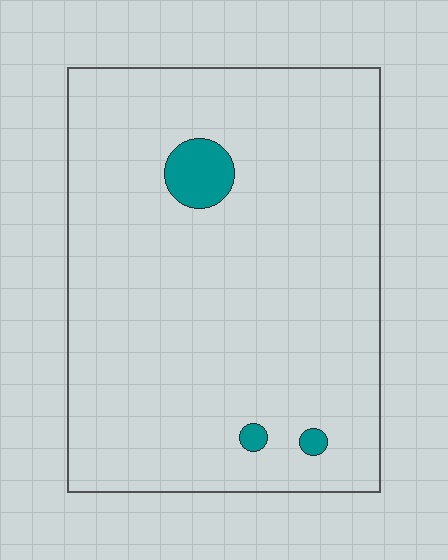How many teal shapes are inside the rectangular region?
3.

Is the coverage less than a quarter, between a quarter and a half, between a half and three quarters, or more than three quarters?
Less than a quarter.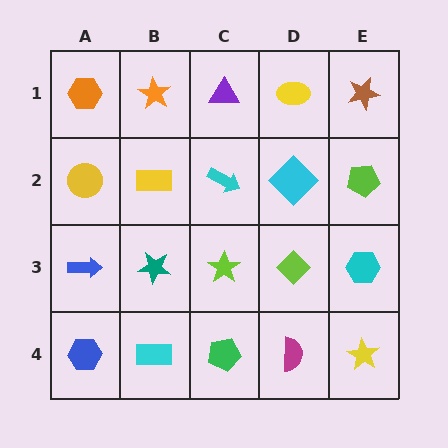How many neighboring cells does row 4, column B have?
3.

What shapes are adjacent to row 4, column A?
A blue arrow (row 3, column A), a cyan rectangle (row 4, column B).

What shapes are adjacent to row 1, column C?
A cyan arrow (row 2, column C), an orange star (row 1, column B), a yellow ellipse (row 1, column D).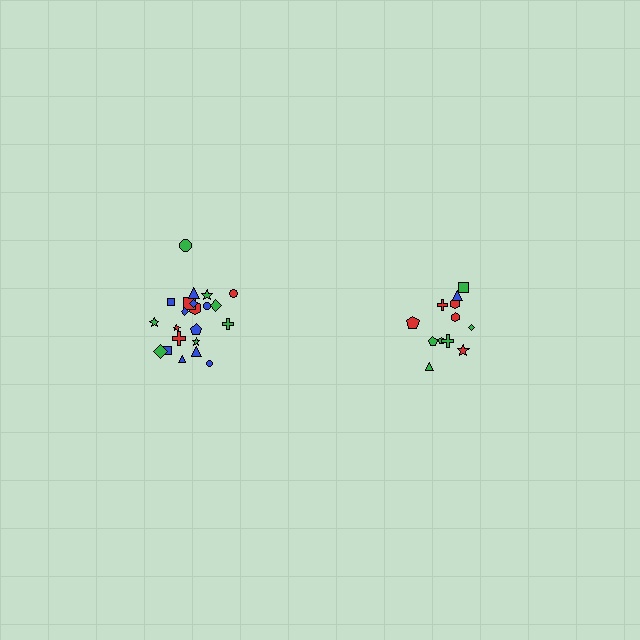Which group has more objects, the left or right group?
The left group.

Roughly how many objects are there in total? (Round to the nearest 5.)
Roughly 35 objects in total.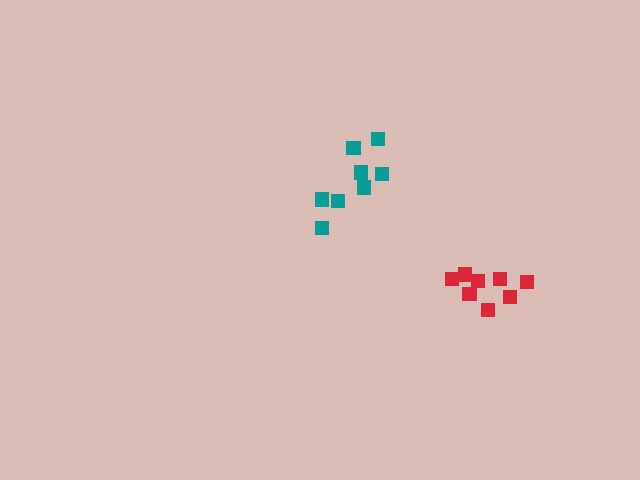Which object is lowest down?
The red cluster is bottommost.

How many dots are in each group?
Group 1: 8 dots, Group 2: 8 dots (16 total).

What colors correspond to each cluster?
The clusters are colored: red, teal.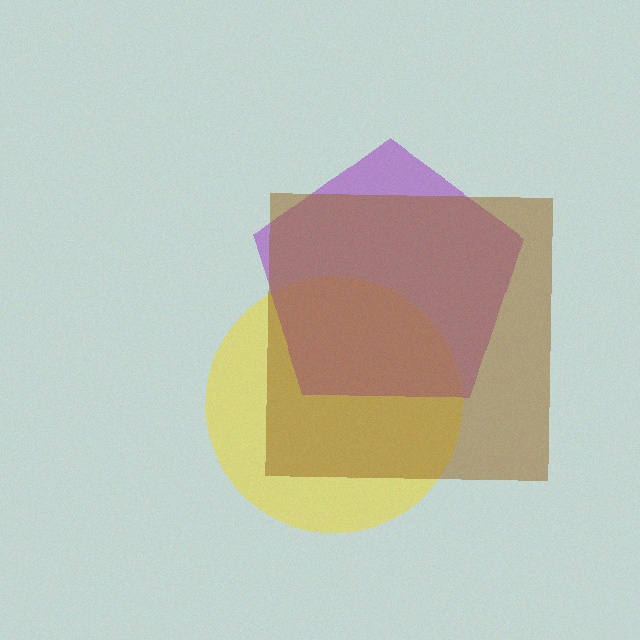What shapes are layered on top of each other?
The layered shapes are: a yellow circle, a purple pentagon, a brown square.